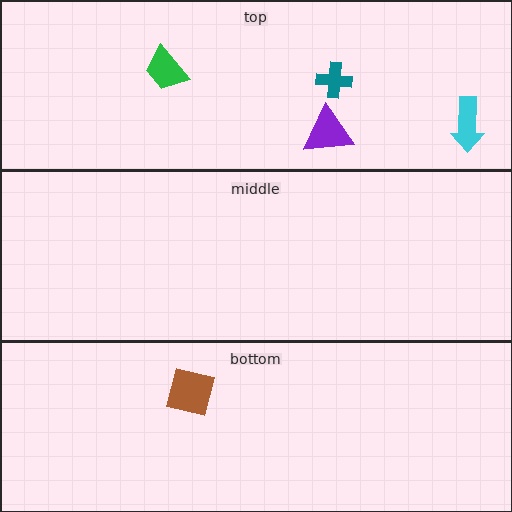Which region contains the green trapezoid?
The top region.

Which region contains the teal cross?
The top region.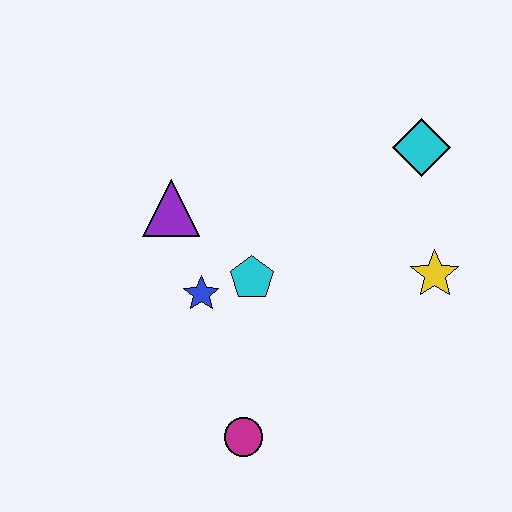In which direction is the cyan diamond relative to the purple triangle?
The cyan diamond is to the right of the purple triangle.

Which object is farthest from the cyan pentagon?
The cyan diamond is farthest from the cyan pentagon.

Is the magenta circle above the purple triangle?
No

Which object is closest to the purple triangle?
The blue star is closest to the purple triangle.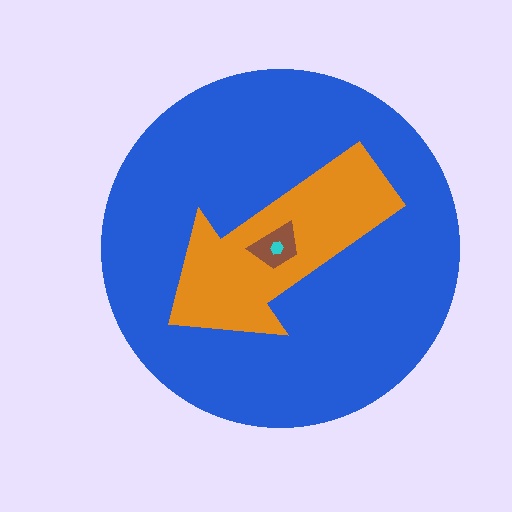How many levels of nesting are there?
4.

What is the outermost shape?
The blue circle.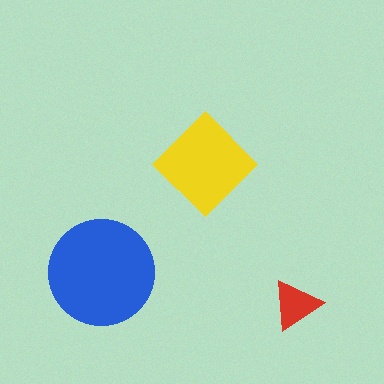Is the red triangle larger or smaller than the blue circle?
Smaller.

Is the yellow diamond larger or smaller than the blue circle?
Smaller.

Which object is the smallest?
The red triangle.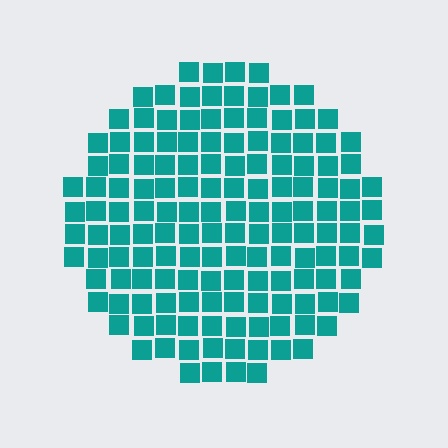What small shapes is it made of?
It is made of small squares.